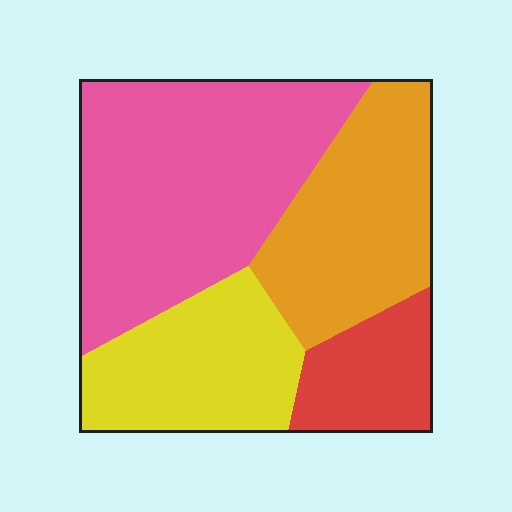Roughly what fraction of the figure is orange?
Orange covers 25% of the figure.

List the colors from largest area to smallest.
From largest to smallest: pink, orange, yellow, red.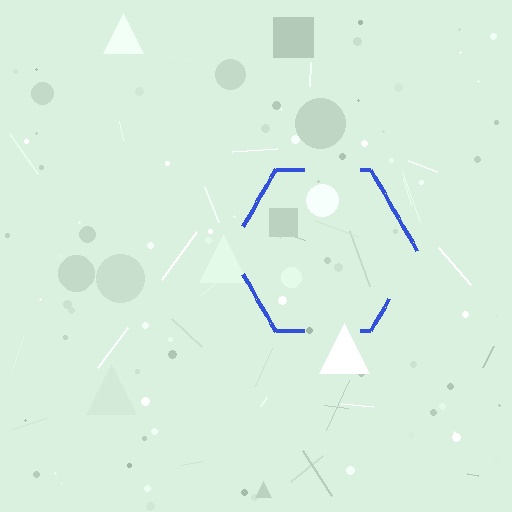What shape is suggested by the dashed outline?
The dashed outline suggests a hexagon.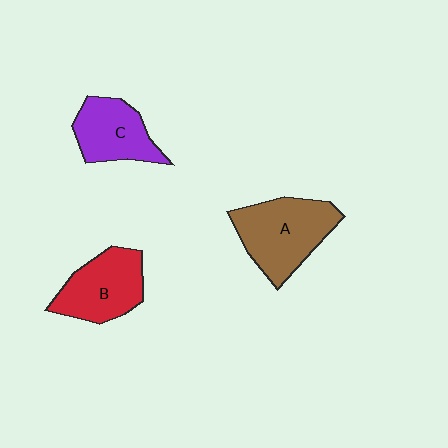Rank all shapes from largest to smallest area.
From largest to smallest: A (brown), B (red), C (purple).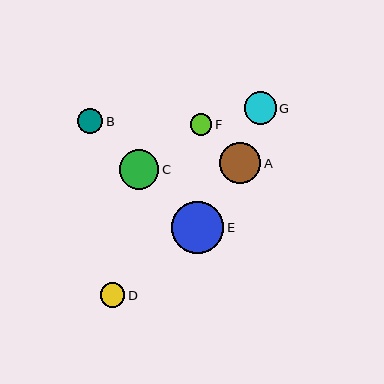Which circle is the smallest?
Circle F is the smallest with a size of approximately 22 pixels.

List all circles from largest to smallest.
From largest to smallest: E, A, C, G, B, D, F.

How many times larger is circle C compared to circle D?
Circle C is approximately 1.6 times the size of circle D.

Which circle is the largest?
Circle E is the largest with a size of approximately 52 pixels.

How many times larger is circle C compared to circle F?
Circle C is approximately 1.8 times the size of circle F.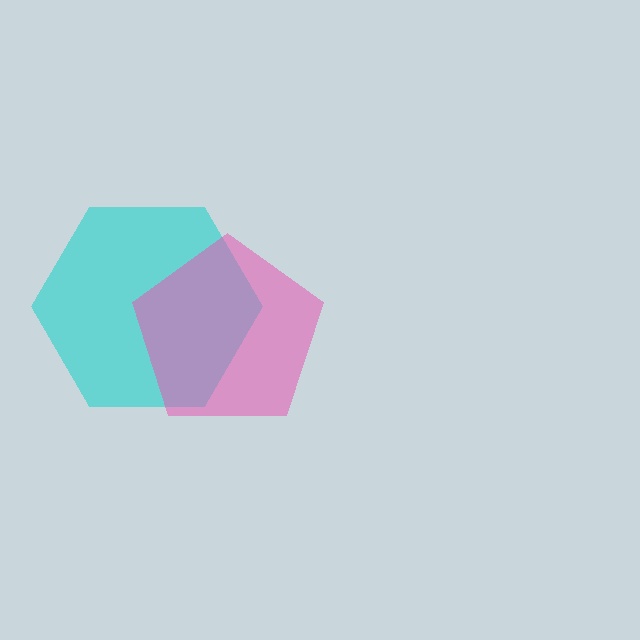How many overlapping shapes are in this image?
There are 2 overlapping shapes in the image.